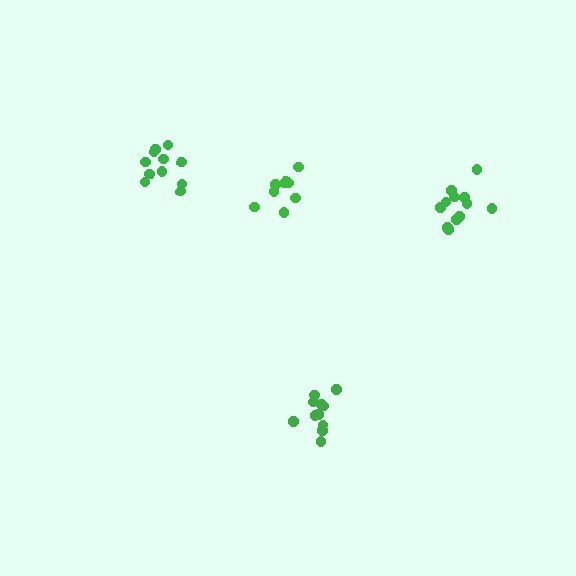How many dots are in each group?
Group 1: 11 dots, Group 2: 9 dots, Group 3: 12 dots, Group 4: 12 dots (44 total).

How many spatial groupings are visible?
There are 4 spatial groupings.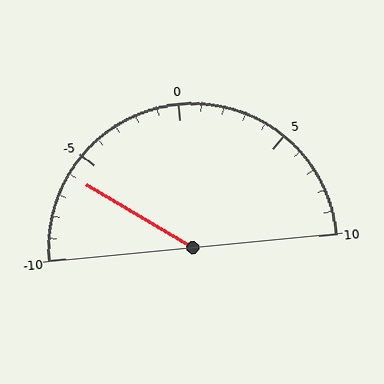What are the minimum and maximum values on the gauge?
The gauge ranges from -10 to 10.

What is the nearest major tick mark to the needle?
The nearest major tick mark is -5.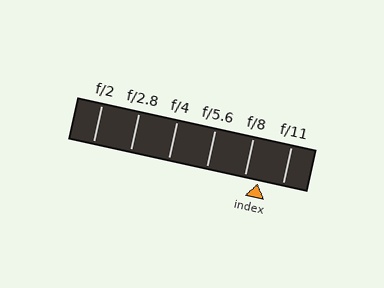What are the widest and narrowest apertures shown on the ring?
The widest aperture shown is f/2 and the narrowest is f/11.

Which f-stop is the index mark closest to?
The index mark is closest to f/8.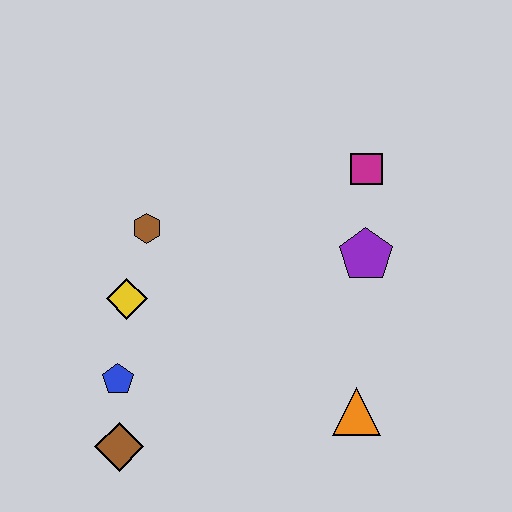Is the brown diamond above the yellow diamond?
No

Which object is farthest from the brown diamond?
The magenta square is farthest from the brown diamond.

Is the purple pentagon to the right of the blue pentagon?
Yes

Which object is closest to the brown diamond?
The blue pentagon is closest to the brown diamond.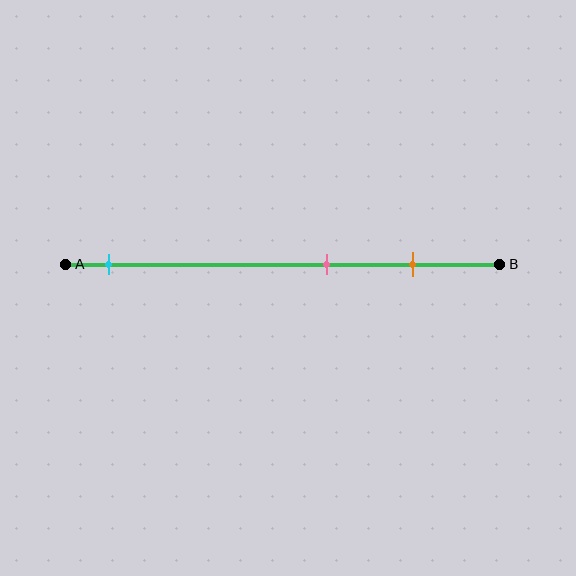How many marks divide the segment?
There are 3 marks dividing the segment.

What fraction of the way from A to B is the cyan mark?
The cyan mark is approximately 10% (0.1) of the way from A to B.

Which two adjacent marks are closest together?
The pink and orange marks are the closest adjacent pair.